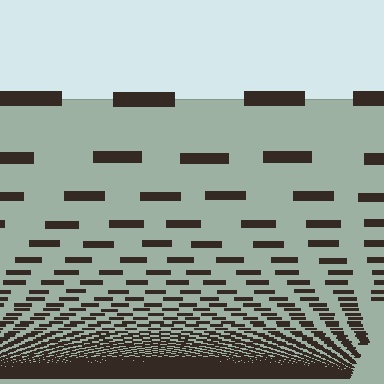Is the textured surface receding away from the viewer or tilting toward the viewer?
The surface appears to tilt toward the viewer. Texture elements get larger and sparser toward the top.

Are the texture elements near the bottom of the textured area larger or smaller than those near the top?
Smaller. The gradient is inverted — elements near the bottom are smaller and denser.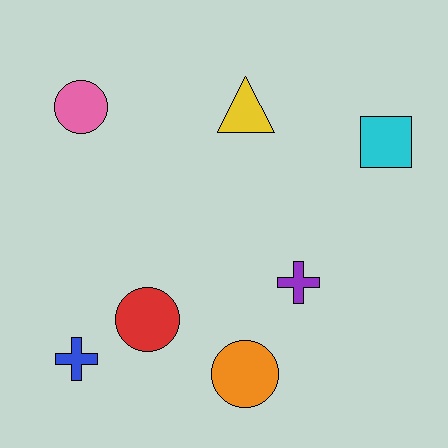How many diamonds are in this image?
There are no diamonds.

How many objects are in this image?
There are 7 objects.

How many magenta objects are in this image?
There are no magenta objects.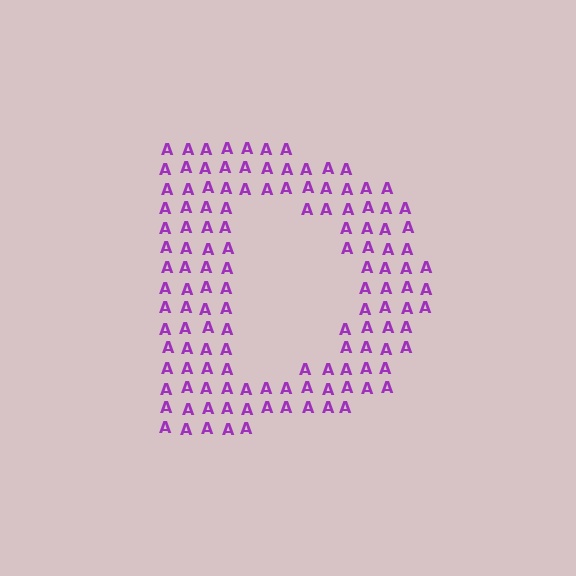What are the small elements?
The small elements are letter A's.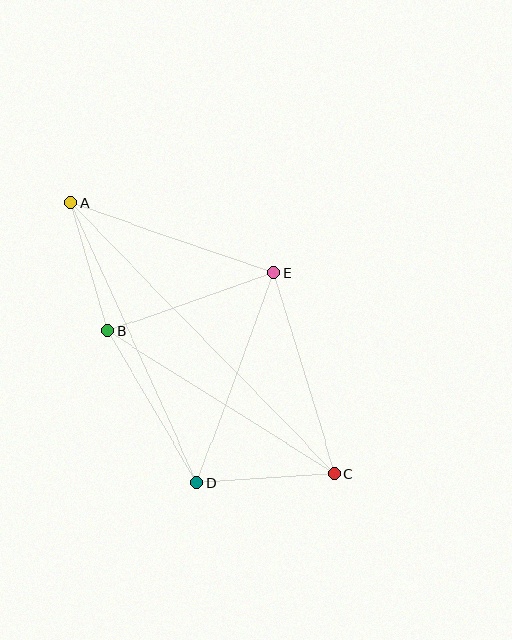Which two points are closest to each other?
Points A and B are closest to each other.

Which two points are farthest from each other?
Points A and C are farthest from each other.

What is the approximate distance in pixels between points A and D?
The distance between A and D is approximately 307 pixels.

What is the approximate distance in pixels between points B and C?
The distance between B and C is approximately 269 pixels.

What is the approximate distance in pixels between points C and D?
The distance between C and D is approximately 138 pixels.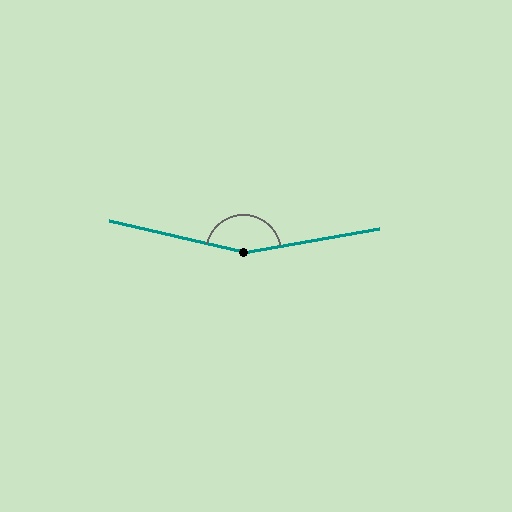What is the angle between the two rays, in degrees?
Approximately 157 degrees.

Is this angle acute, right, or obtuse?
It is obtuse.